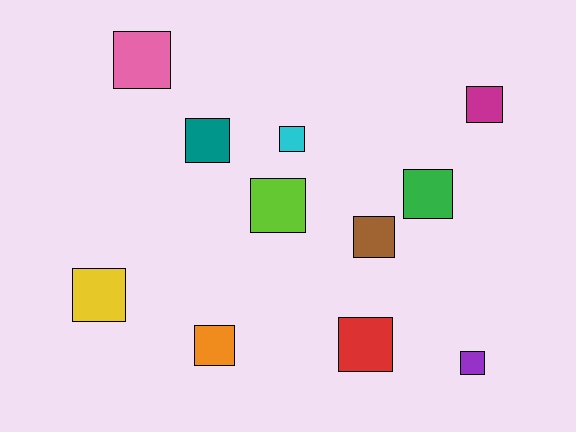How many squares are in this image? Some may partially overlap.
There are 11 squares.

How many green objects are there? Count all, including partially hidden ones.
There is 1 green object.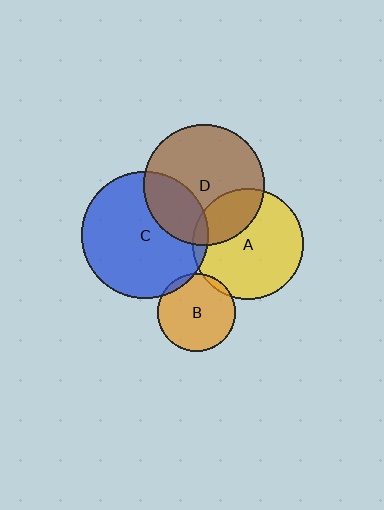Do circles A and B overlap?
Yes.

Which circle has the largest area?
Circle C (blue).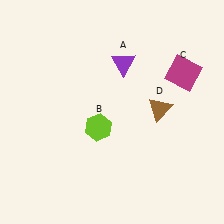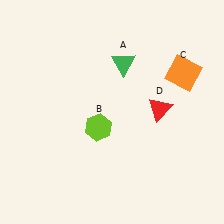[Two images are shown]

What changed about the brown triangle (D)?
In Image 1, D is brown. In Image 2, it changed to red.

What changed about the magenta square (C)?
In Image 1, C is magenta. In Image 2, it changed to orange.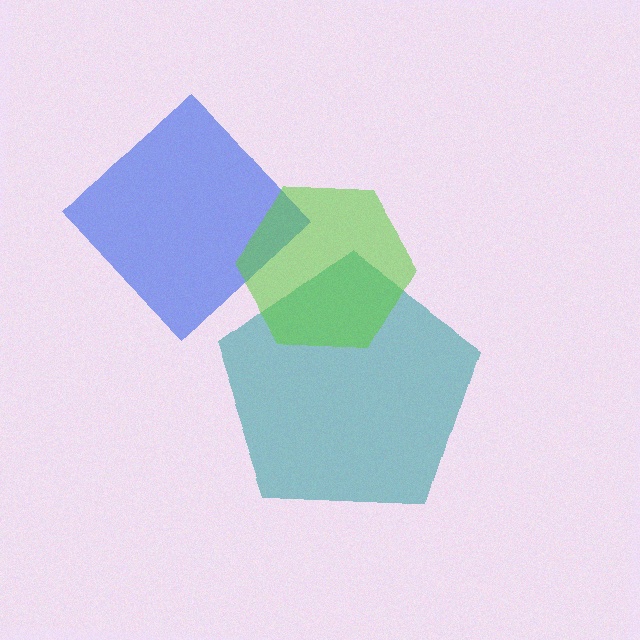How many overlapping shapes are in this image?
There are 3 overlapping shapes in the image.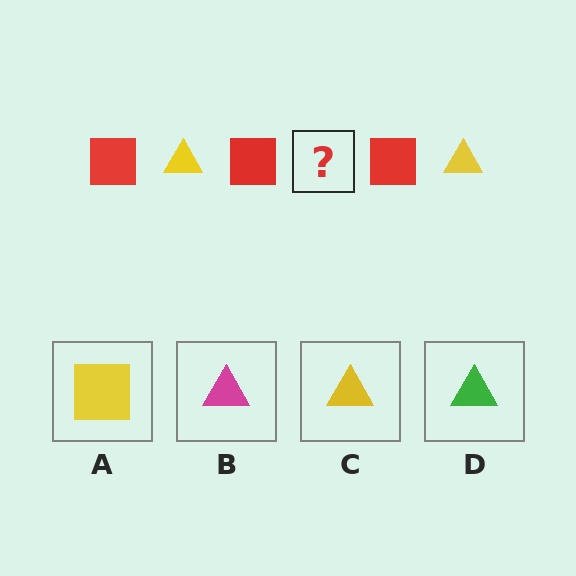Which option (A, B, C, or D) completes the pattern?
C.